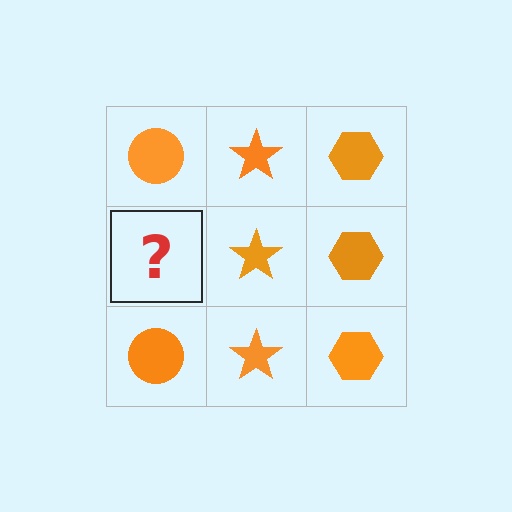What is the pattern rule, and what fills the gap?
The rule is that each column has a consistent shape. The gap should be filled with an orange circle.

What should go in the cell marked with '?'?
The missing cell should contain an orange circle.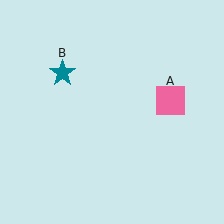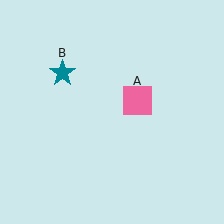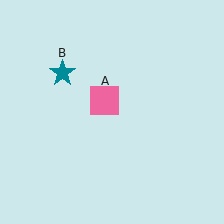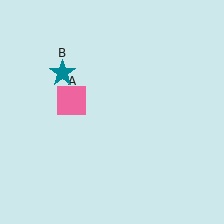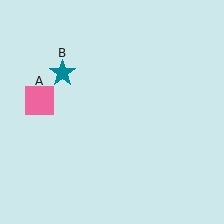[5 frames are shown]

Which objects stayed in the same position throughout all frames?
Teal star (object B) remained stationary.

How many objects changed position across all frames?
1 object changed position: pink square (object A).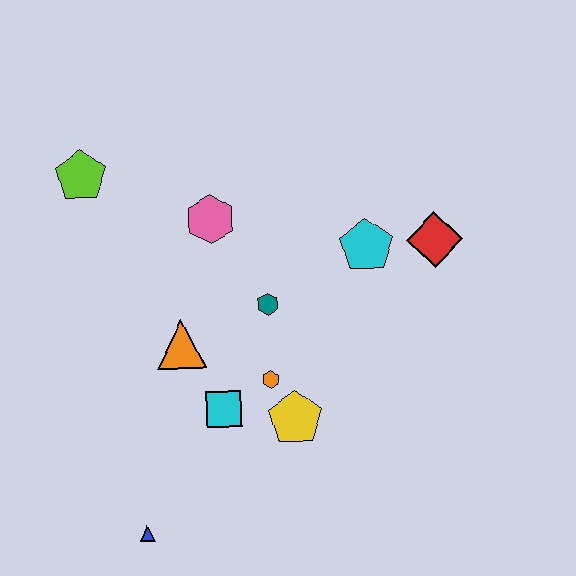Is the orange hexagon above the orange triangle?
No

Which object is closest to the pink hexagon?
The teal hexagon is closest to the pink hexagon.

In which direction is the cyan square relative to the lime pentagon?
The cyan square is below the lime pentagon.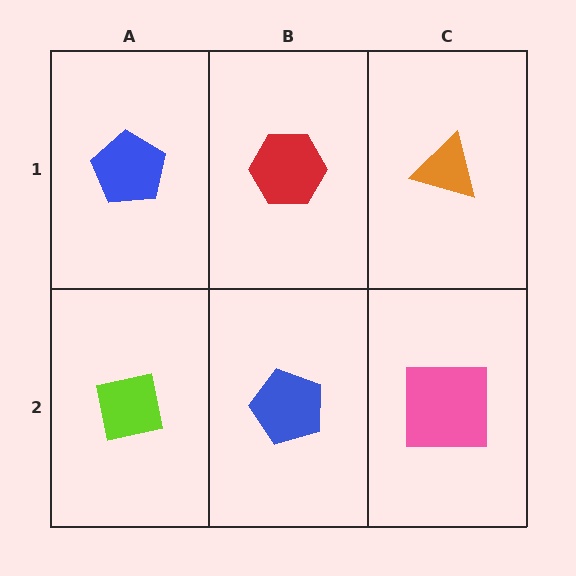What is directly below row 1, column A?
A lime square.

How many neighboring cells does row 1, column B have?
3.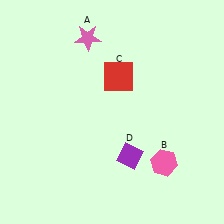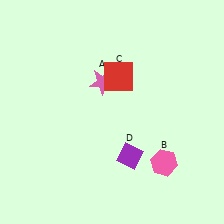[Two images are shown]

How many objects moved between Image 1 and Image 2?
1 object moved between the two images.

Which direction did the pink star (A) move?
The pink star (A) moved down.